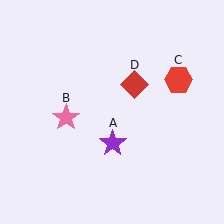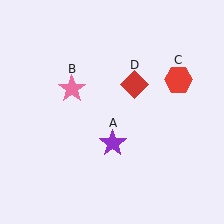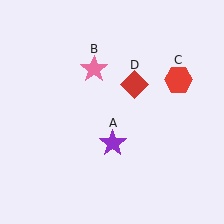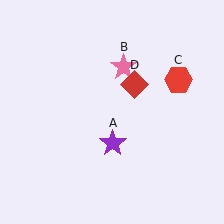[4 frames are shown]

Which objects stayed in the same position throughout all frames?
Purple star (object A) and red hexagon (object C) and red diamond (object D) remained stationary.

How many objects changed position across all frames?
1 object changed position: pink star (object B).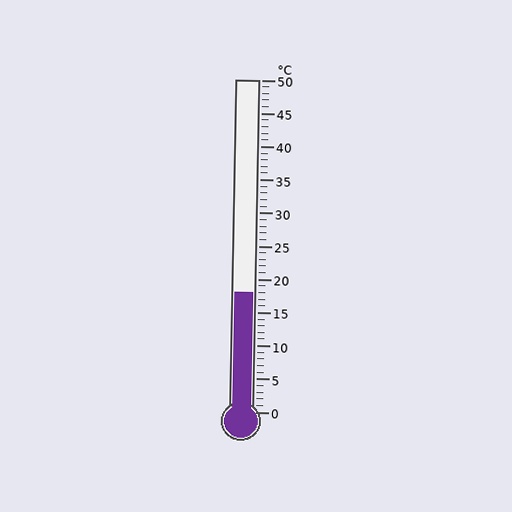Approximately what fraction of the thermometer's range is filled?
The thermometer is filled to approximately 35% of its range.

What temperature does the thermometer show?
The thermometer shows approximately 18°C.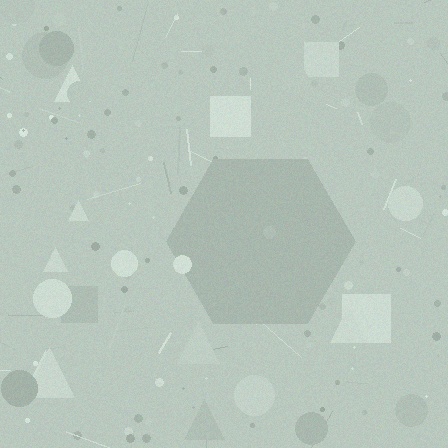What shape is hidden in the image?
A hexagon is hidden in the image.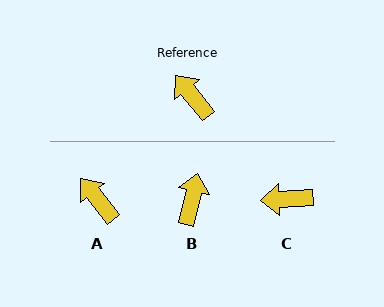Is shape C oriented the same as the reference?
No, it is off by about 54 degrees.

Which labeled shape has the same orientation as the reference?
A.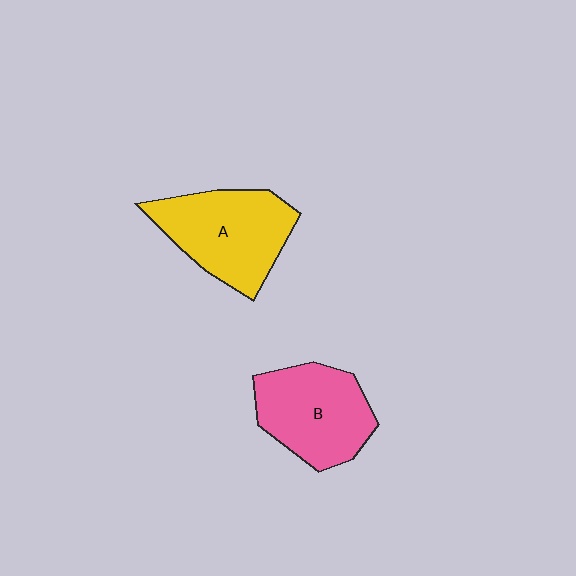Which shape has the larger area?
Shape A (yellow).